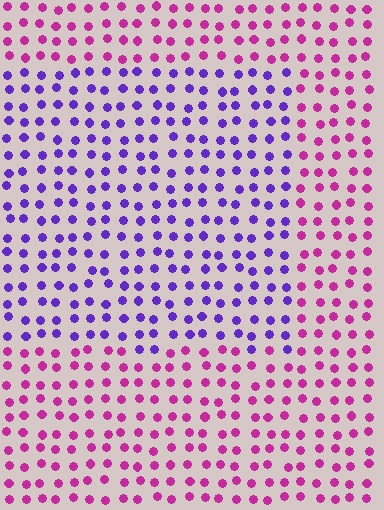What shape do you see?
I see a rectangle.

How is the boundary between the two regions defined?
The boundary is defined purely by a slight shift in hue (about 53 degrees). Spacing, size, and orientation are identical on both sides.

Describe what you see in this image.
The image is filled with small magenta elements in a uniform arrangement. A rectangle-shaped region is visible where the elements are tinted to a slightly different hue, forming a subtle color boundary.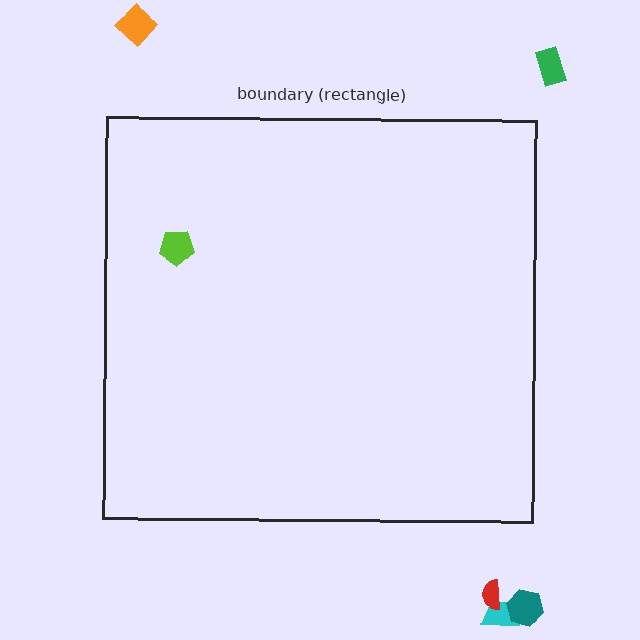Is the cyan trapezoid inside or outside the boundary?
Outside.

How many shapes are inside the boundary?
1 inside, 5 outside.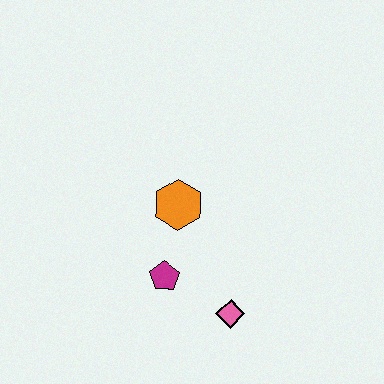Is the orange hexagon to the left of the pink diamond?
Yes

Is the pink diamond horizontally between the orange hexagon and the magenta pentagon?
No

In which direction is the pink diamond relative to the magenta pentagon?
The pink diamond is to the right of the magenta pentagon.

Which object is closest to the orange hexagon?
The magenta pentagon is closest to the orange hexagon.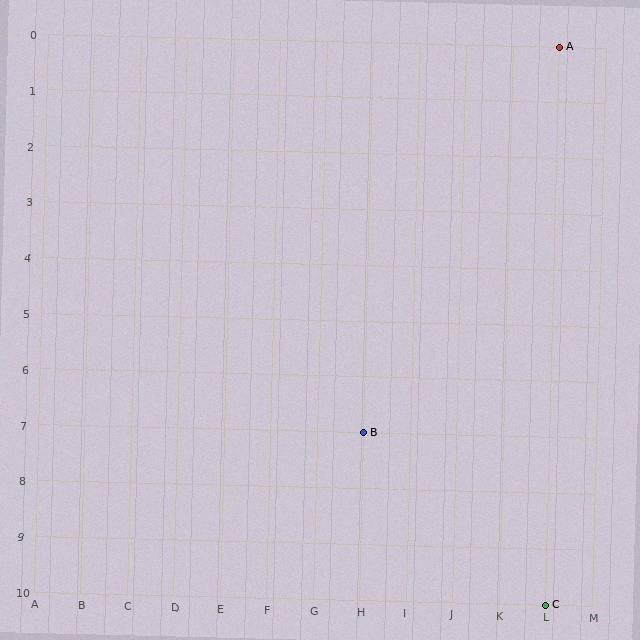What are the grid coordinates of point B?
Point B is at grid coordinates (H, 7).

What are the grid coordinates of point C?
Point C is at grid coordinates (L, 10).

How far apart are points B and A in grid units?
Points B and A are 4 columns and 7 rows apart (about 8.1 grid units diagonally).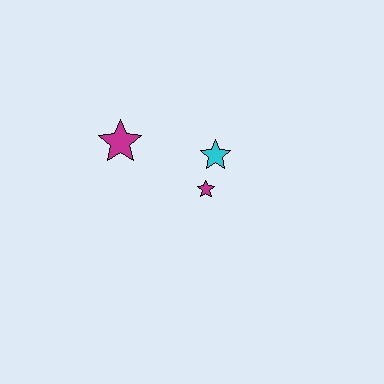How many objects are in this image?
There are 3 objects.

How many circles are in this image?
There are no circles.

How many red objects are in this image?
There are no red objects.